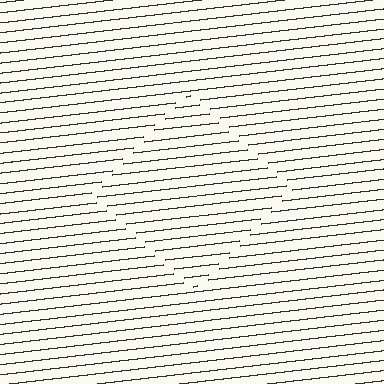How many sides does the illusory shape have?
4 sides — the line-ends trace a square.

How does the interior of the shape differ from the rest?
The interior of the shape contains the same grating, shifted by half a period — the contour is defined by the phase discontinuity where line-ends from the inner and outer gratings abut.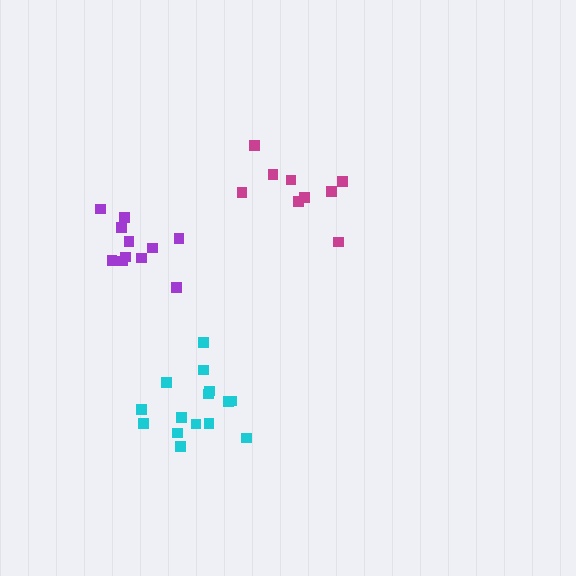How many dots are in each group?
Group 1: 9 dots, Group 2: 11 dots, Group 3: 15 dots (35 total).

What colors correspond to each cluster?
The clusters are colored: magenta, purple, cyan.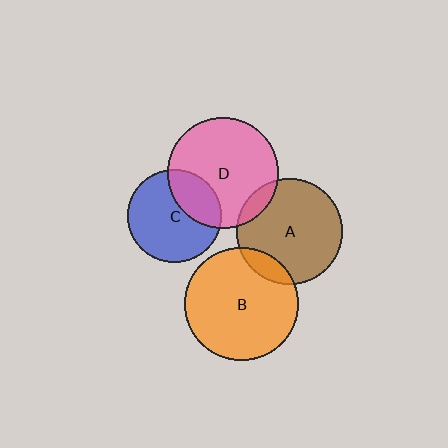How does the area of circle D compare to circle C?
Approximately 1.4 times.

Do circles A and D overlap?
Yes.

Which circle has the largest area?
Circle B (orange).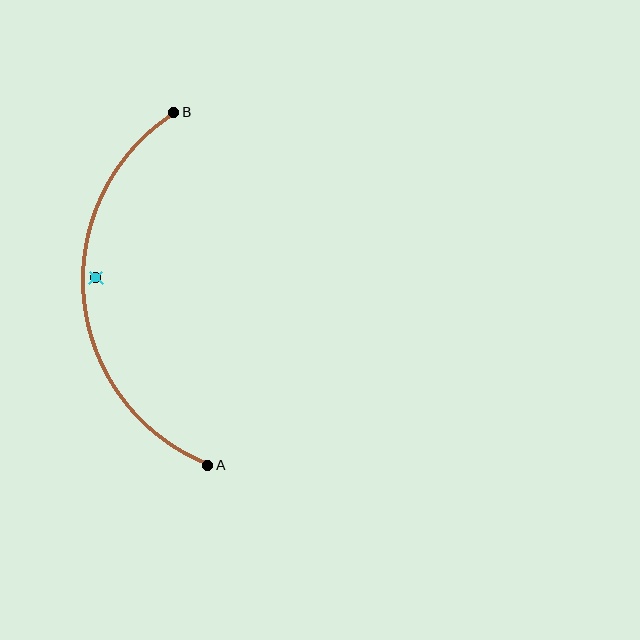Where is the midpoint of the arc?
The arc midpoint is the point on the curve farthest from the straight line joining A and B. It sits to the left of that line.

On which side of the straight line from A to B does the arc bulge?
The arc bulges to the left of the straight line connecting A and B.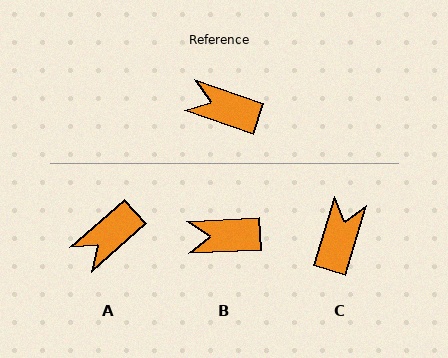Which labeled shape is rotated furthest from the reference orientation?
C, about 88 degrees away.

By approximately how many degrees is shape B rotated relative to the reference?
Approximately 22 degrees counter-clockwise.